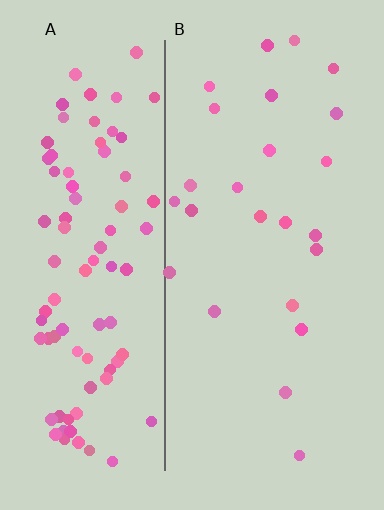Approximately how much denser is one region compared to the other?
Approximately 4.0× — region A over region B.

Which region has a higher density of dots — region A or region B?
A (the left).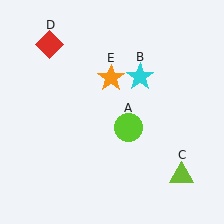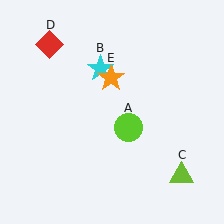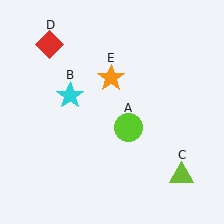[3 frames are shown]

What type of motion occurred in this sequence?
The cyan star (object B) rotated counterclockwise around the center of the scene.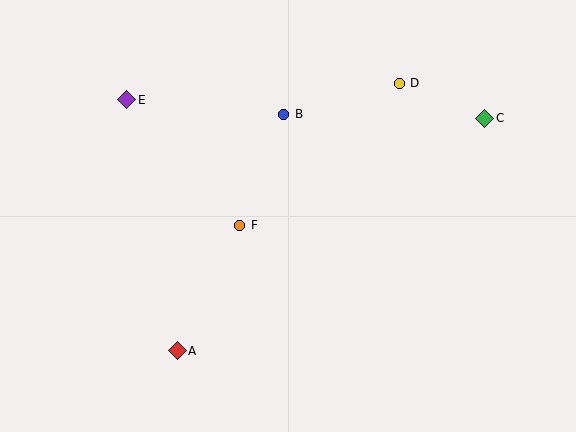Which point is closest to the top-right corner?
Point C is closest to the top-right corner.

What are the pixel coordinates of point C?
Point C is at (485, 118).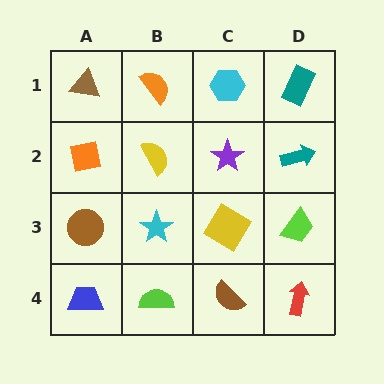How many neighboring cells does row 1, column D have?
2.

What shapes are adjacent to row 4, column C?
A yellow diamond (row 3, column C), a lime semicircle (row 4, column B), a red arrow (row 4, column D).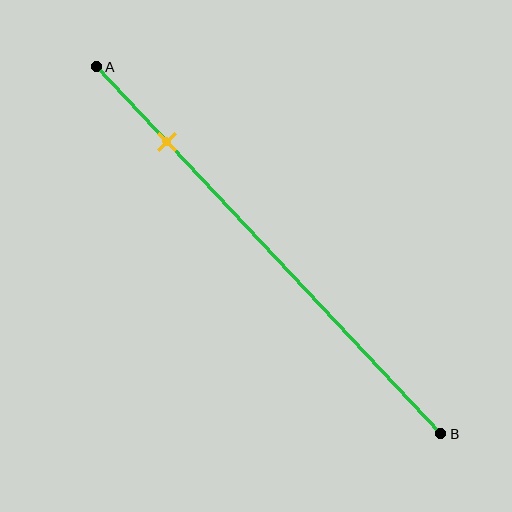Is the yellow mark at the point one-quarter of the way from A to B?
No, the mark is at about 20% from A, not at the 25% one-quarter point.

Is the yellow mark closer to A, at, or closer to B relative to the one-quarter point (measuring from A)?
The yellow mark is closer to point A than the one-quarter point of segment AB.